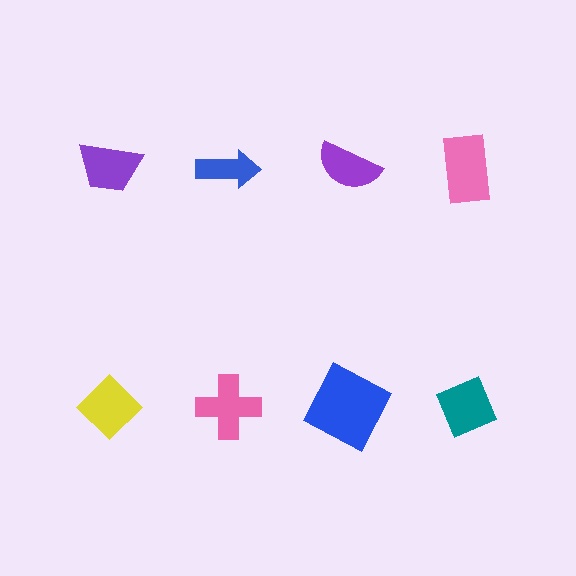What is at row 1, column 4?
A pink rectangle.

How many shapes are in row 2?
4 shapes.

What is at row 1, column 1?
A purple trapezoid.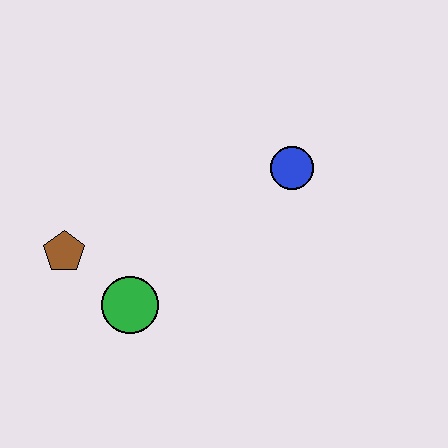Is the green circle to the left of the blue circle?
Yes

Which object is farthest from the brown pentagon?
The blue circle is farthest from the brown pentagon.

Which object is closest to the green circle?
The brown pentagon is closest to the green circle.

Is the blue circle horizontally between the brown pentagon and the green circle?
No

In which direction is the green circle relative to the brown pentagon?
The green circle is to the right of the brown pentagon.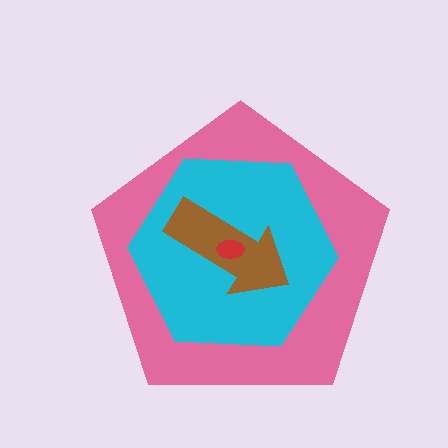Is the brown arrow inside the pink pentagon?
Yes.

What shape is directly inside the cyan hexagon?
The brown arrow.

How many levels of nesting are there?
4.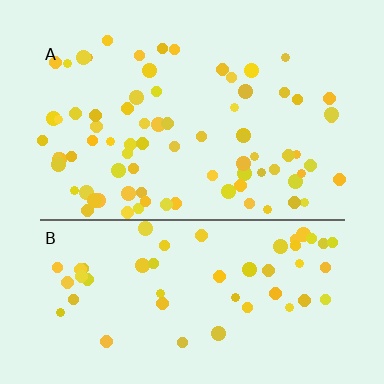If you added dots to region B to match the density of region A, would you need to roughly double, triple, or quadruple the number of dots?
Approximately double.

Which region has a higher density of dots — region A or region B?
A (the top).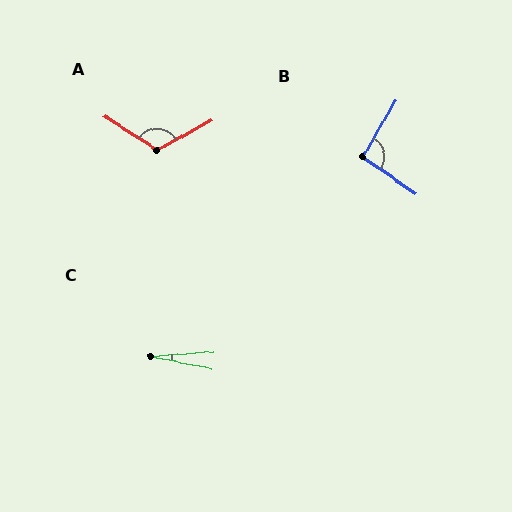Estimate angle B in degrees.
Approximately 94 degrees.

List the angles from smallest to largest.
C (15°), B (94°), A (118°).